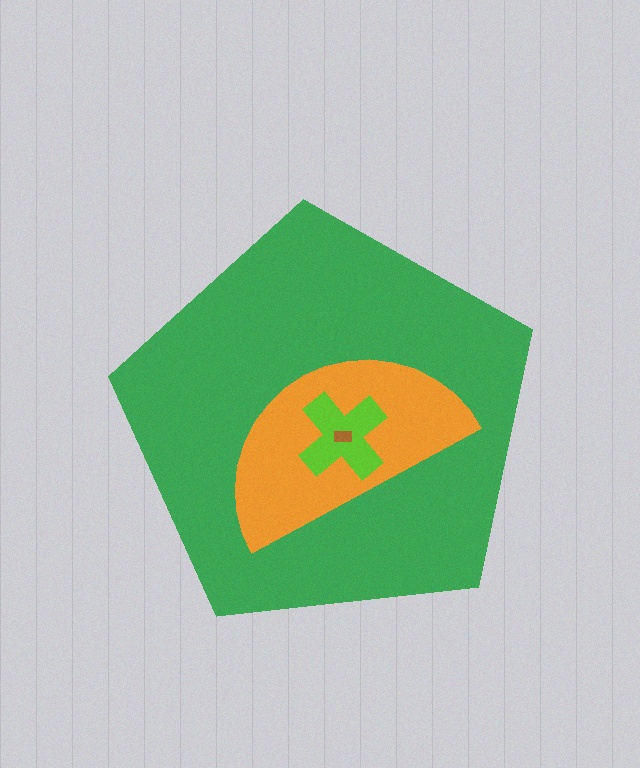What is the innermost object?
The brown rectangle.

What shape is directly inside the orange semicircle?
The lime cross.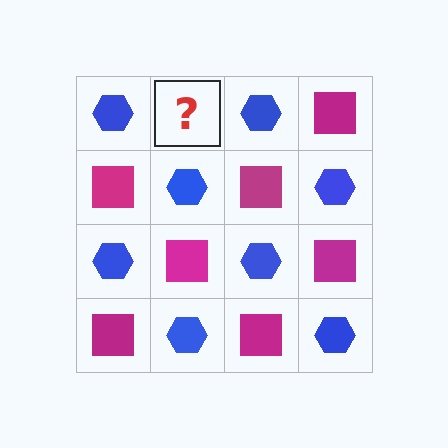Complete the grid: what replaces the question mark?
The question mark should be replaced with a magenta square.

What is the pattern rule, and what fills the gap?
The rule is that it alternates blue hexagon and magenta square in a checkerboard pattern. The gap should be filled with a magenta square.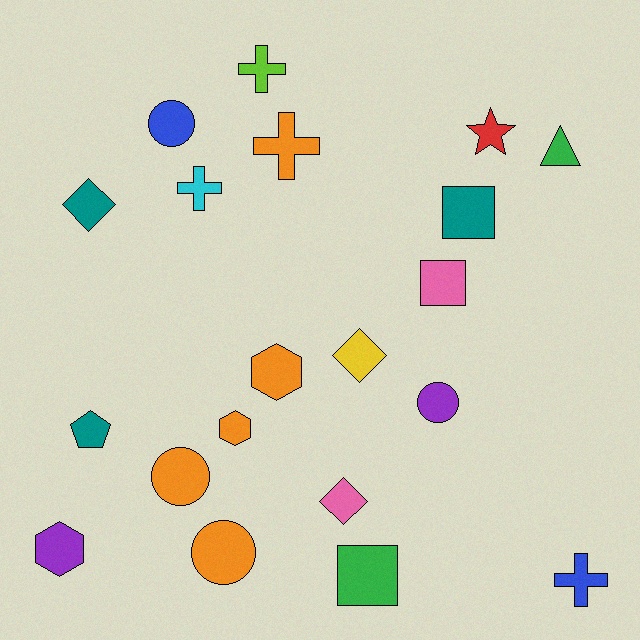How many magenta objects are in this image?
There are no magenta objects.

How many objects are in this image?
There are 20 objects.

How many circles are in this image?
There are 4 circles.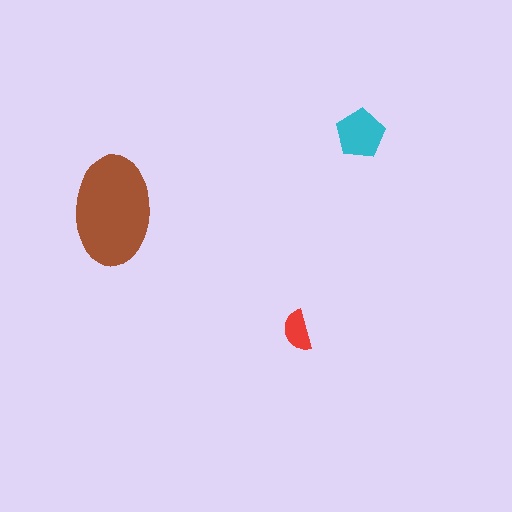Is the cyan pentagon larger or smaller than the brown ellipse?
Smaller.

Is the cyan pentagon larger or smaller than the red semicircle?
Larger.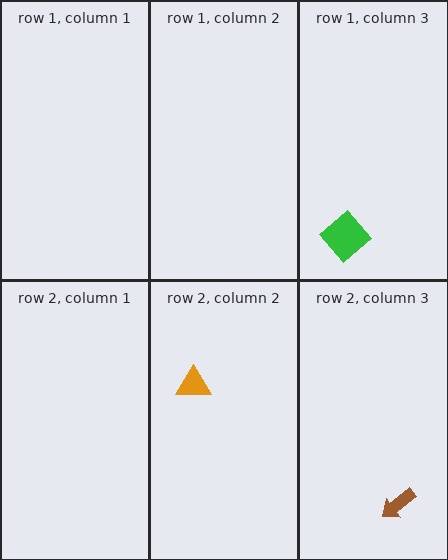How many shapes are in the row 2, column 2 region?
1.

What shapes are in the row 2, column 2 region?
The orange triangle.